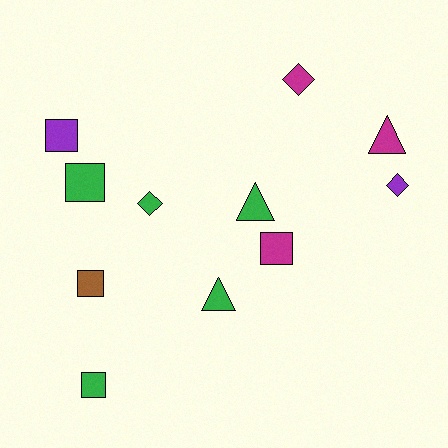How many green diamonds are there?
There is 1 green diamond.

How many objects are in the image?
There are 11 objects.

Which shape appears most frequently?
Square, with 5 objects.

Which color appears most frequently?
Green, with 5 objects.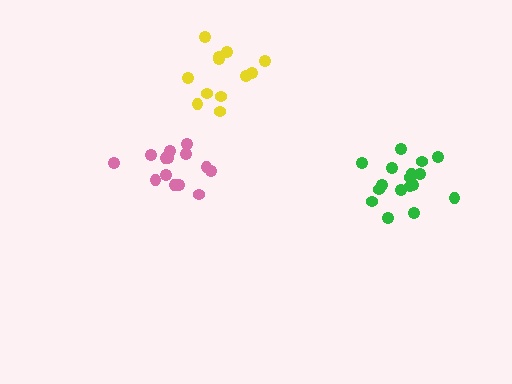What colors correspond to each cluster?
The clusters are colored: yellow, pink, green.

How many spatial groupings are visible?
There are 3 spatial groupings.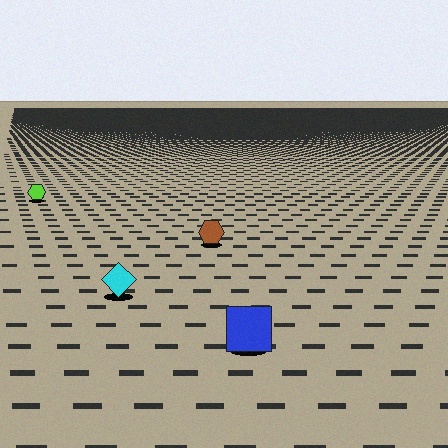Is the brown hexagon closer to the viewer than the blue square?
No. The blue square is closer — you can tell from the texture gradient: the ground texture is coarser near it.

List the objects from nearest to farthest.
From nearest to farthest: the blue square, the cyan diamond, the brown hexagon, the lime hexagon.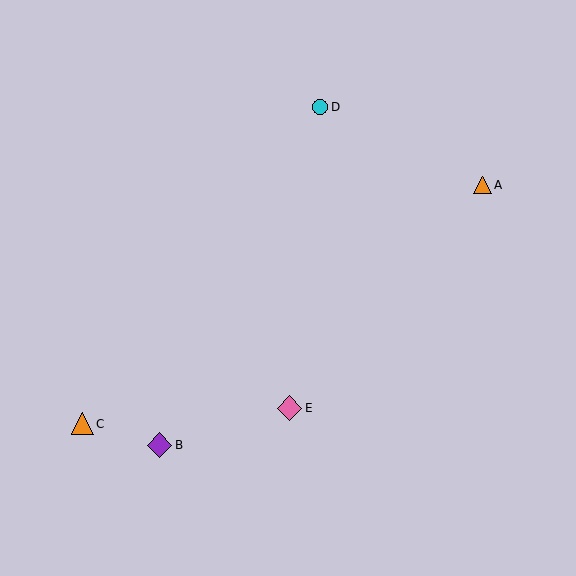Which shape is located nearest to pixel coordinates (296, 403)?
The pink diamond (labeled E) at (290, 408) is nearest to that location.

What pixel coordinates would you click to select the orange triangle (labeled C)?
Click at (82, 424) to select the orange triangle C.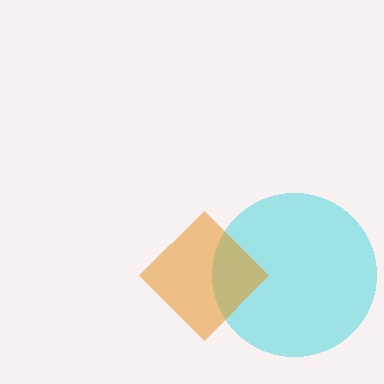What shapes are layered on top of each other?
The layered shapes are: a cyan circle, an orange diamond.